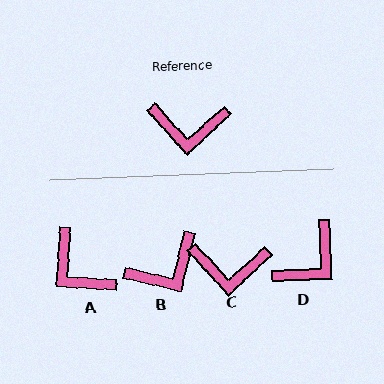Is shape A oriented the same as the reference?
No, it is off by about 46 degrees.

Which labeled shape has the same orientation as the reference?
C.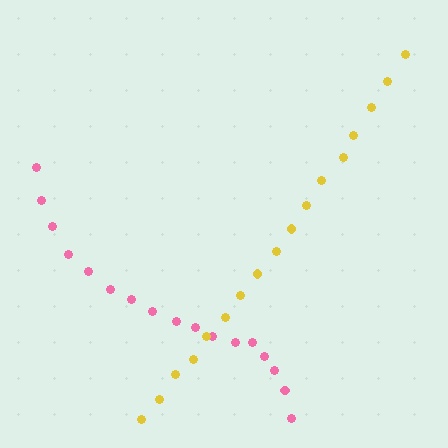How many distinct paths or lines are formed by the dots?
There are 2 distinct paths.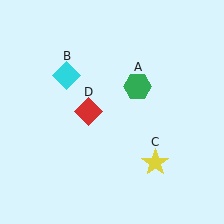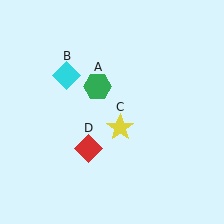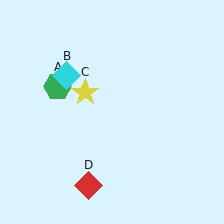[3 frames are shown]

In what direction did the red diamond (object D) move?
The red diamond (object D) moved down.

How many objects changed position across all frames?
3 objects changed position: green hexagon (object A), yellow star (object C), red diamond (object D).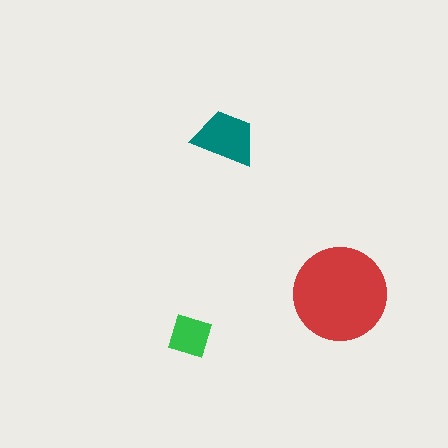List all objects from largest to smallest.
The red circle, the teal trapezoid, the green diamond.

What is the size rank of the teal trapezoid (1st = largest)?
2nd.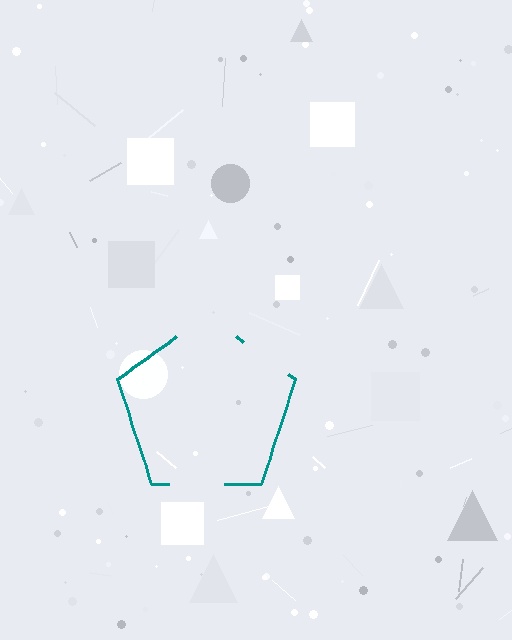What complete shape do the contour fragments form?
The contour fragments form a pentagon.